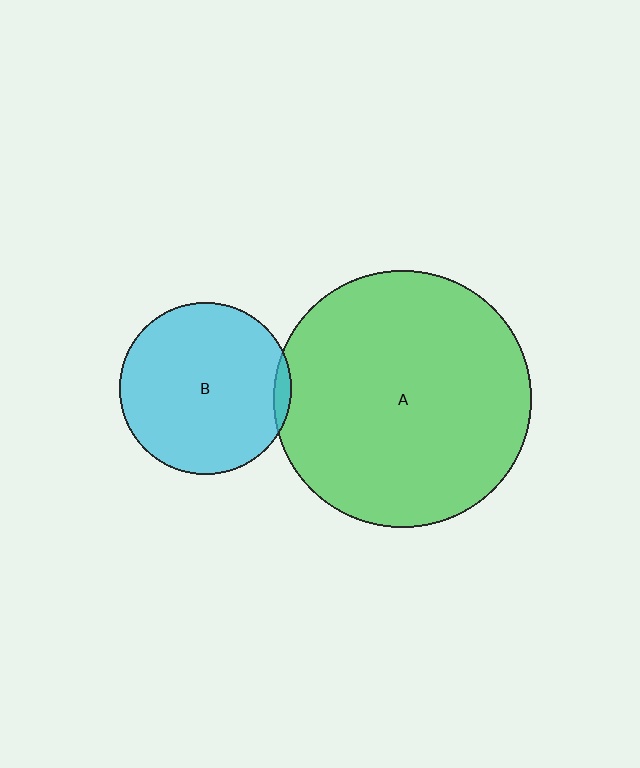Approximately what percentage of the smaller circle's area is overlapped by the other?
Approximately 5%.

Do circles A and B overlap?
Yes.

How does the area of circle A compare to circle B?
Approximately 2.2 times.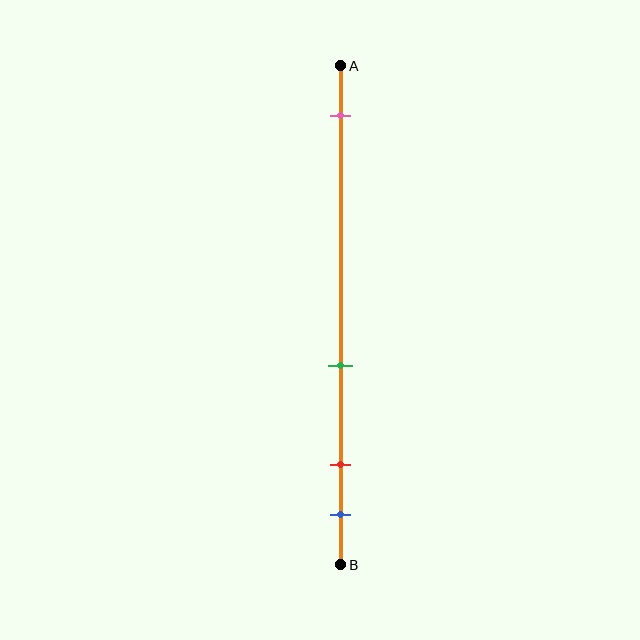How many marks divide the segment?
There are 4 marks dividing the segment.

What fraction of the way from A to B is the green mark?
The green mark is approximately 60% (0.6) of the way from A to B.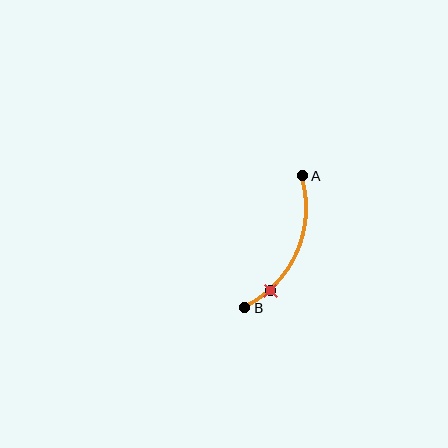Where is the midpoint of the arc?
The arc midpoint is the point on the curve farthest from the straight line joining A and B. It sits to the right of that line.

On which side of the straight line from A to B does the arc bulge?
The arc bulges to the right of the straight line connecting A and B.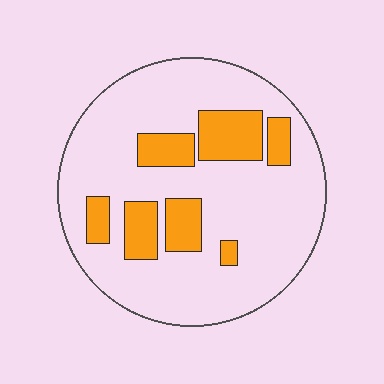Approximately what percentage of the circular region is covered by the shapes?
Approximately 20%.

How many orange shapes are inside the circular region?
7.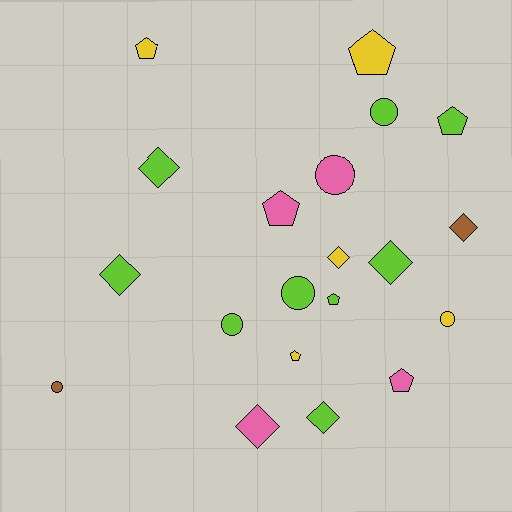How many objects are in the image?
There are 20 objects.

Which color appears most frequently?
Lime, with 9 objects.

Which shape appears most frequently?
Pentagon, with 7 objects.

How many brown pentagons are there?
There are no brown pentagons.